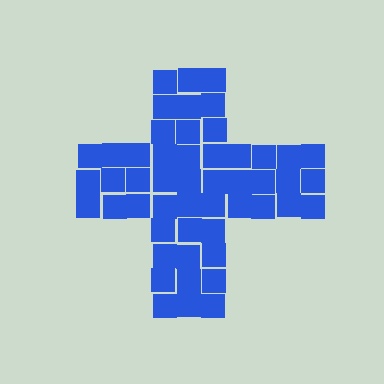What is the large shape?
The large shape is a cross.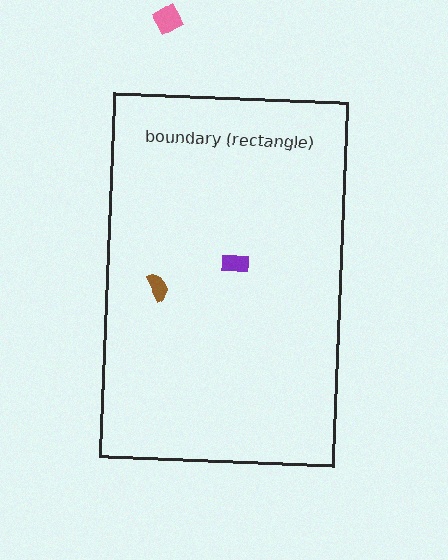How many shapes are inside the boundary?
2 inside, 1 outside.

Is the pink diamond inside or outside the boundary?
Outside.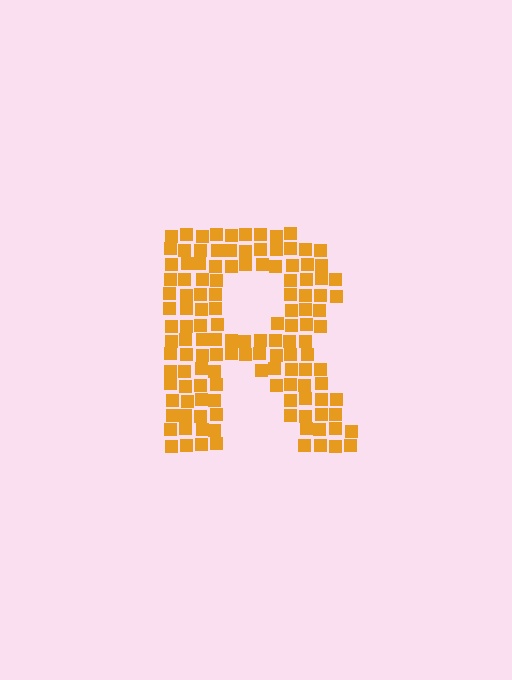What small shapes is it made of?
It is made of small squares.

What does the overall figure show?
The overall figure shows the letter R.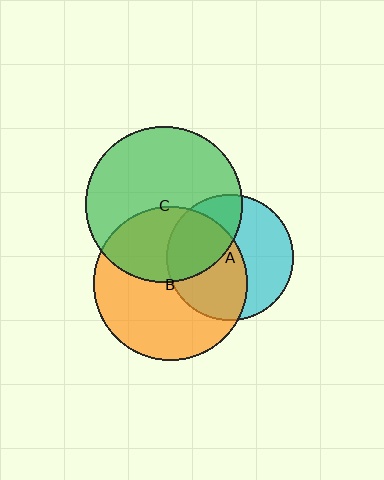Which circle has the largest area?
Circle C (green).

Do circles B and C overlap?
Yes.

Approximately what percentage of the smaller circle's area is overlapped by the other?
Approximately 40%.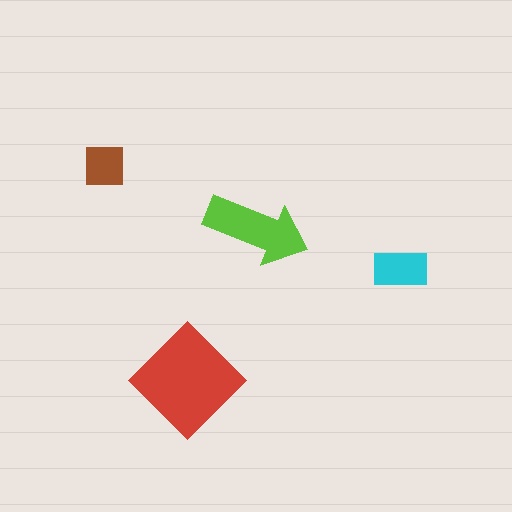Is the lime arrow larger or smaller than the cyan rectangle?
Larger.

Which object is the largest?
The red diamond.